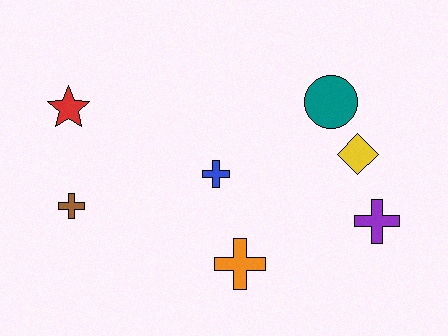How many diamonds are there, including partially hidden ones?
There is 1 diamond.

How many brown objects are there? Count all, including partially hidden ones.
There is 1 brown object.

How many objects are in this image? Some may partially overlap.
There are 7 objects.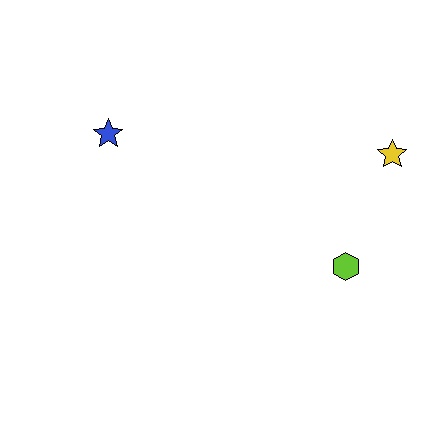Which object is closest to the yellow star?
The lime hexagon is closest to the yellow star.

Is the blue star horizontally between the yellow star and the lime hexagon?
No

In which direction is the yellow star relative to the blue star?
The yellow star is to the right of the blue star.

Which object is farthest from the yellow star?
The blue star is farthest from the yellow star.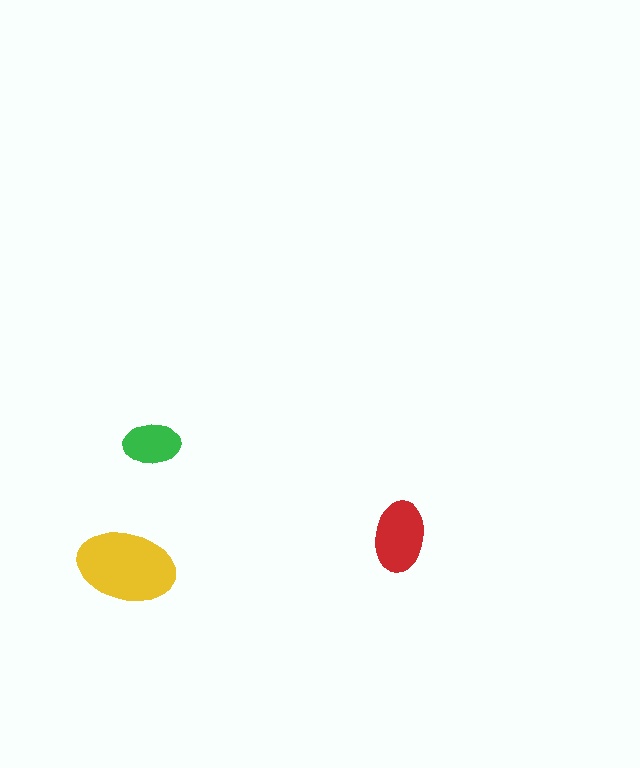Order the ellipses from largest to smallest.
the yellow one, the red one, the green one.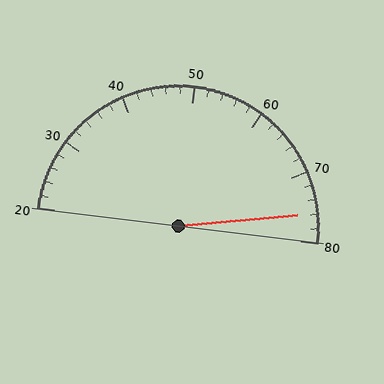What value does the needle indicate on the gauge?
The needle indicates approximately 76.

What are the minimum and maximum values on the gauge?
The gauge ranges from 20 to 80.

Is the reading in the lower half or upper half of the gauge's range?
The reading is in the upper half of the range (20 to 80).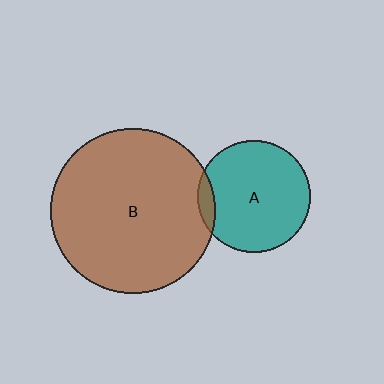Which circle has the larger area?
Circle B (brown).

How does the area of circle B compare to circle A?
Approximately 2.1 times.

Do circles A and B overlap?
Yes.